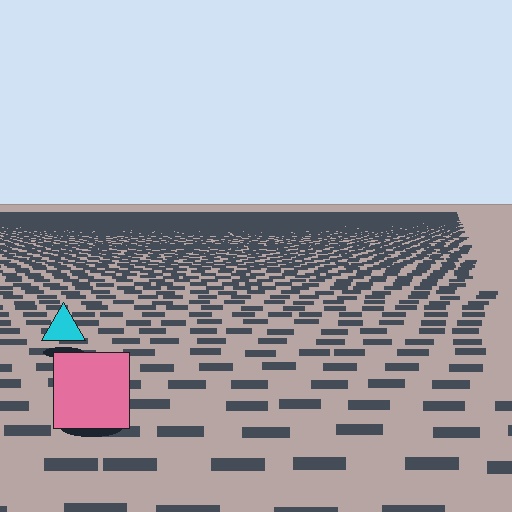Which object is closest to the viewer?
The pink square is closest. The texture marks near it are larger and more spread out.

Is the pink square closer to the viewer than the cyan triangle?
Yes. The pink square is closer — you can tell from the texture gradient: the ground texture is coarser near it.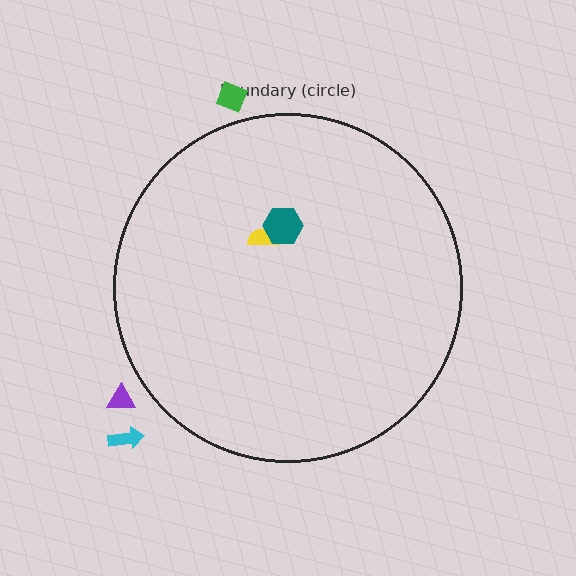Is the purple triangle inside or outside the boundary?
Outside.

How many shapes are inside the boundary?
2 inside, 3 outside.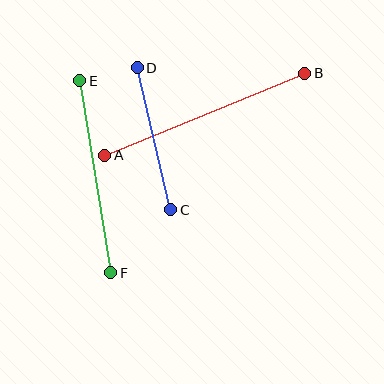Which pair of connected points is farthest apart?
Points A and B are farthest apart.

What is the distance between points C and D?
The distance is approximately 146 pixels.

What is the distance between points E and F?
The distance is approximately 195 pixels.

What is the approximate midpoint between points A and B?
The midpoint is at approximately (205, 114) pixels.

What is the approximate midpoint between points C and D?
The midpoint is at approximately (154, 139) pixels.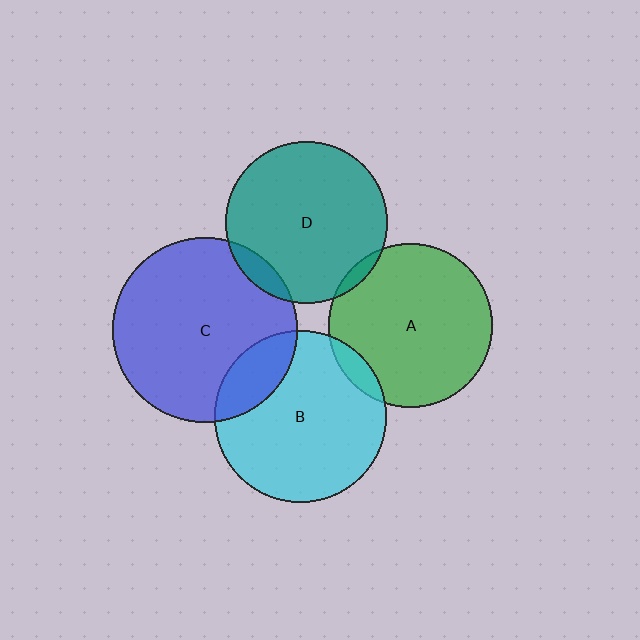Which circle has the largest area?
Circle C (blue).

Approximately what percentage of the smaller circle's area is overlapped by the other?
Approximately 5%.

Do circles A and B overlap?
Yes.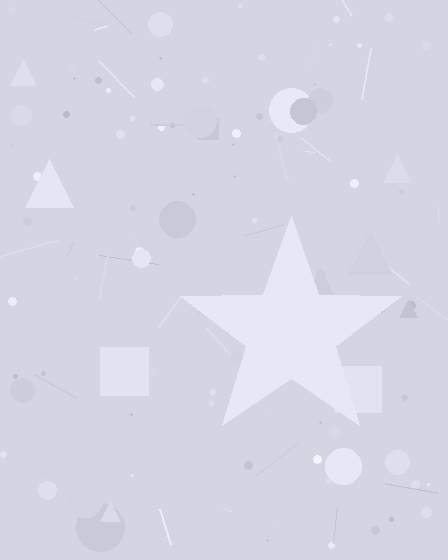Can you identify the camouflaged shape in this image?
The camouflaged shape is a star.